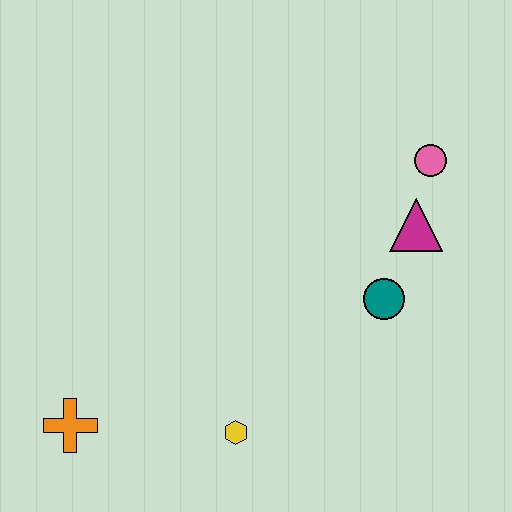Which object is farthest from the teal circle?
The orange cross is farthest from the teal circle.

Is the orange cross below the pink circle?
Yes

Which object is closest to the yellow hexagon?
The orange cross is closest to the yellow hexagon.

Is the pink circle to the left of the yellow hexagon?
No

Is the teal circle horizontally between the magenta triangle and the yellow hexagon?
Yes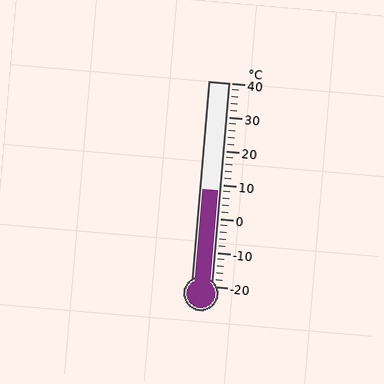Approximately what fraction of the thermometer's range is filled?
The thermometer is filled to approximately 45% of its range.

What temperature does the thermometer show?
The thermometer shows approximately 8°C.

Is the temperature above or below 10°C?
The temperature is below 10°C.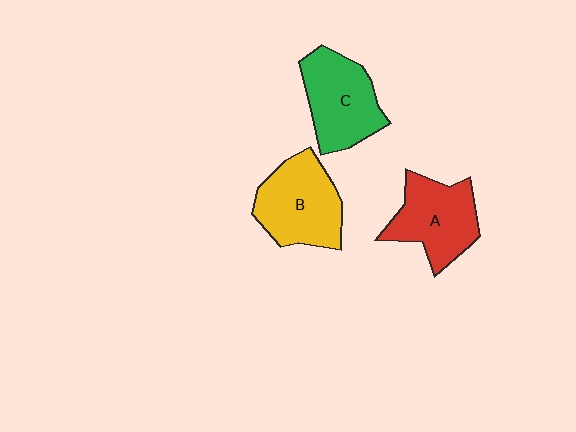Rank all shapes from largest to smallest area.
From largest to smallest: B (yellow), C (green), A (red).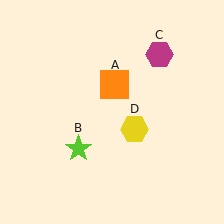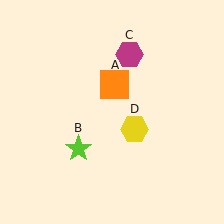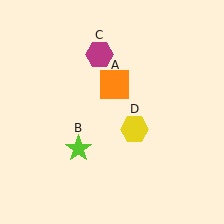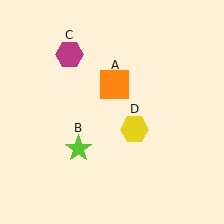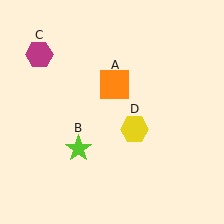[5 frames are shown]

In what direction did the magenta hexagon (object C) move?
The magenta hexagon (object C) moved left.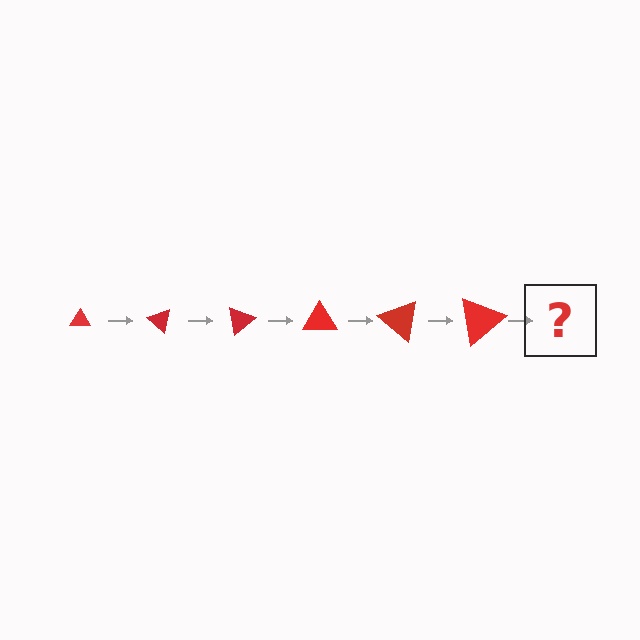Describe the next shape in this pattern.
It should be a triangle, larger than the previous one and rotated 240 degrees from the start.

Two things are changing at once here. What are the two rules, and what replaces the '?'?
The two rules are that the triangle grows larger each step and it rotates 40 degrees each step. The '?' should be a triangle, larger than the previous one and rotated 240 degrees from the start.